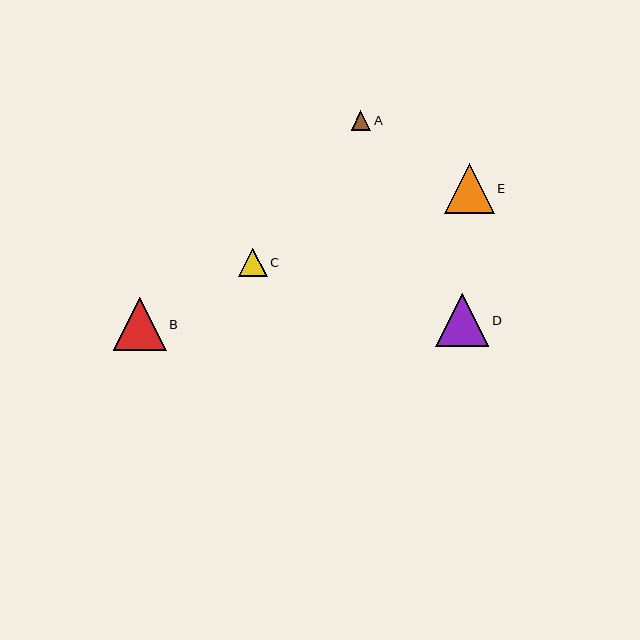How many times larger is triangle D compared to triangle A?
Triangle D is approximately 2.7 times the size of triangle A.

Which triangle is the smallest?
Triangle A is the smallest with a size of approximately 19 pixels.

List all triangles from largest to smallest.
From largest to smallest: D, B, E, C, A.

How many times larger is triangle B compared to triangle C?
Triangle B is approximately 1.9 times the size of triangle C.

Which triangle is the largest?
Triangle D is the largest with a size of approximately 53 pixels.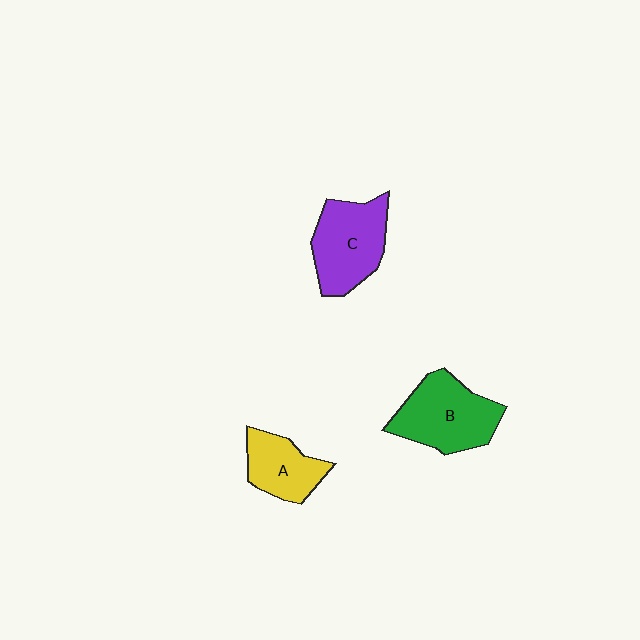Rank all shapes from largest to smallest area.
From largest to smallest: B (green), C (purple), A (yellow).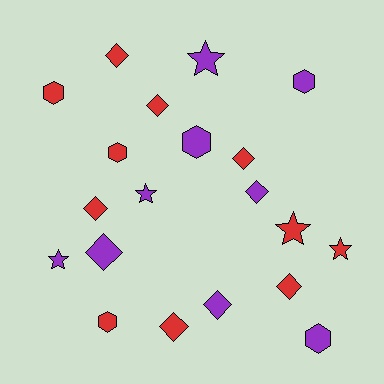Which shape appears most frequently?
Diamond, with 9 objects.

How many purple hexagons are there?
There are 3 purple hexagons.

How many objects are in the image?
There are 20 objects.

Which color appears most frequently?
Red, with 11 objects.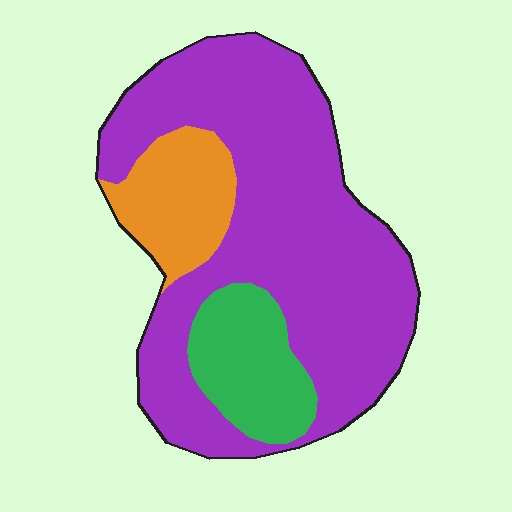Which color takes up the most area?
Purple, at roughly 70%.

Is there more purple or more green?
Purple.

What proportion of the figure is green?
Green covers around 15% of the figure.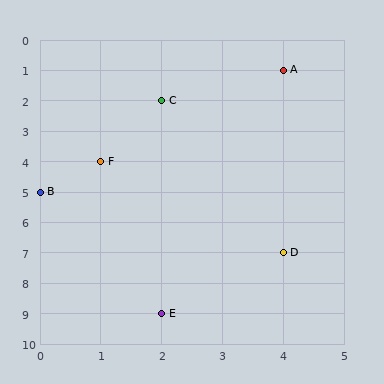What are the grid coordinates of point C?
Point C is at grid coordinates (2, 2).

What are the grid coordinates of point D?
Point D is at grid coordinates (4, 7).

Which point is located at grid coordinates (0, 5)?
Point B is at (0, 5).